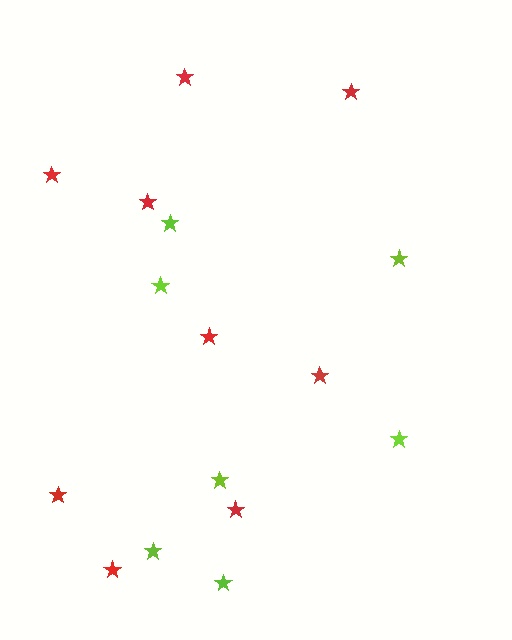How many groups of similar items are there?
There are 2 groups: one group of red stars (9) and one group of lime stars (7).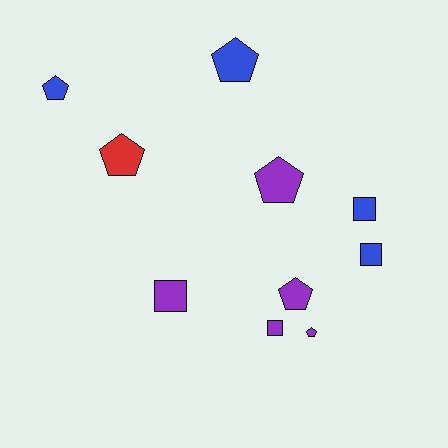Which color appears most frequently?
Purple, with 5 objects.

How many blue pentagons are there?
There are 2 blue pentagons.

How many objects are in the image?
There are 10 objects.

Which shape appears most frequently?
Pentagon, with 6 objects.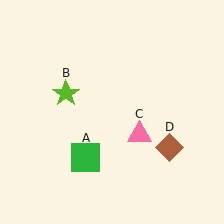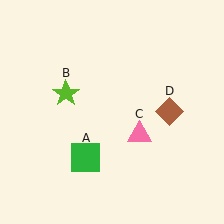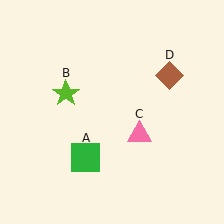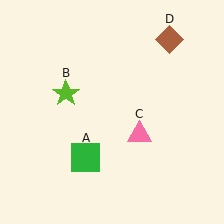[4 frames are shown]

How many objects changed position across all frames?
1 object changed position: brown diamond (object D).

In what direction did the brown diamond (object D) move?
The brown diamond (object D) moved up.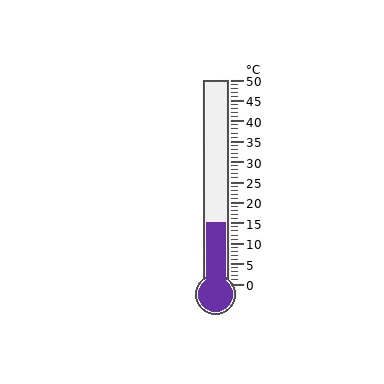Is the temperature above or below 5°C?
The temperature is above 5°C.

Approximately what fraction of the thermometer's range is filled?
The thermometer is filled to approximately 30% of its range.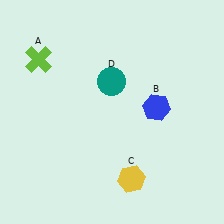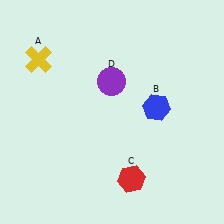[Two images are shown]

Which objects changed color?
A changed from lime to yellow. C changed from yellow to red. D changed from teal to purple.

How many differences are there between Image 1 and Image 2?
There are 3 differences between the two images.